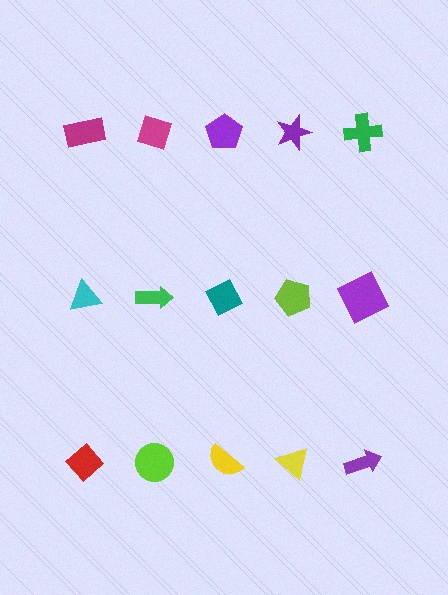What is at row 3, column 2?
A lime circle.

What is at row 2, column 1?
A cyan triangle.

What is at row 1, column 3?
A purple pentagon.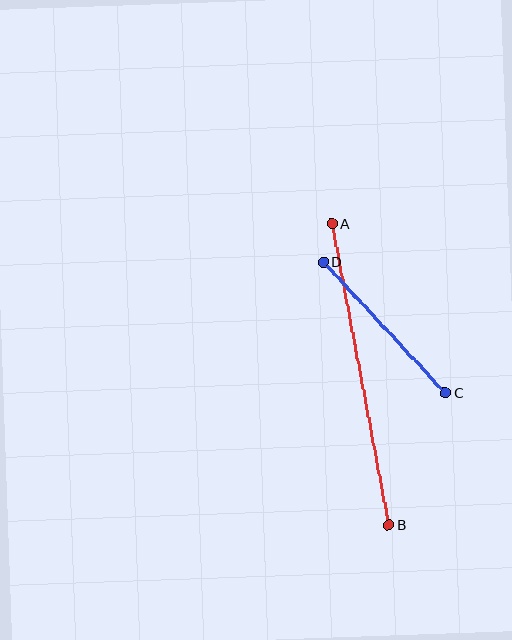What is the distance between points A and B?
The distance is approximately 307 pixels.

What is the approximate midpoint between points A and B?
The midpoint is at approximately (361, 375) pixels.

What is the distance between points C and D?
The distance is approximately 179 pixels.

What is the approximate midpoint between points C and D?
The midpoint is at approximately (384, 328) pixels.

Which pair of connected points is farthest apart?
Points A and B are farthest apart.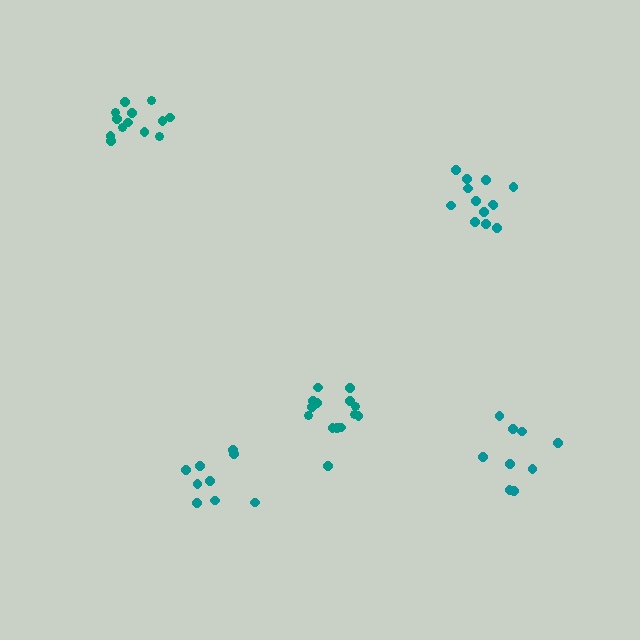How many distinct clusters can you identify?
There are 5 distinct clusters.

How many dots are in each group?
Group 1: 13 dots, Group 2: 9 dots, Group 3: 13 dots, Group 4: 14 dots, Group 5: 9 dots (58 total).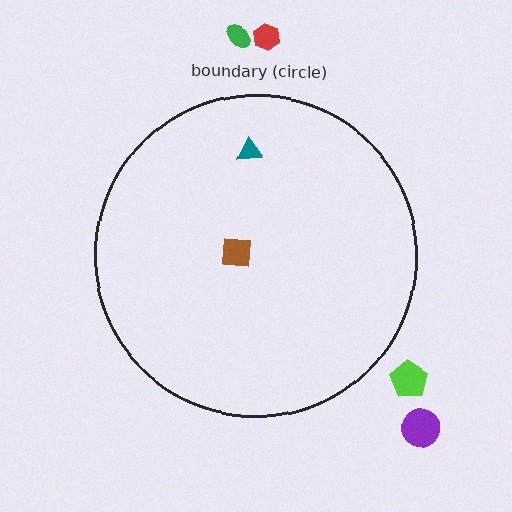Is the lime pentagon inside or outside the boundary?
Outside.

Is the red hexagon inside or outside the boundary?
Outside.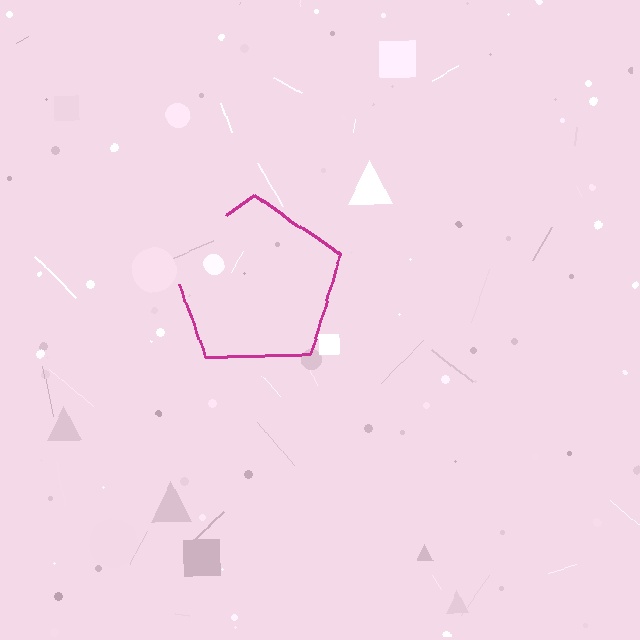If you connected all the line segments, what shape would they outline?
They would outline a pentagon.